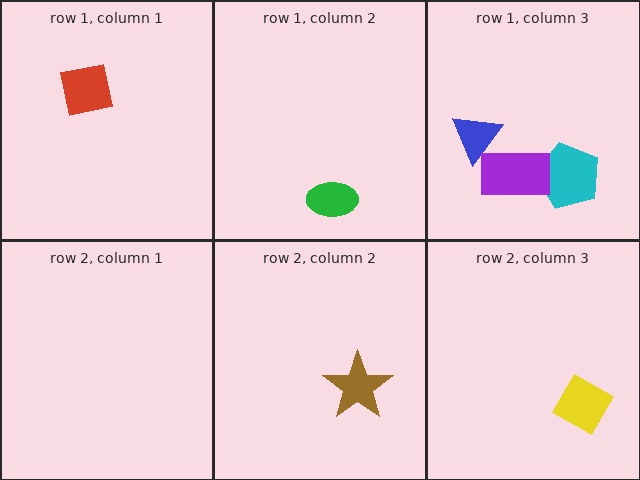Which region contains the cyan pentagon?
The row 1, column 3 region.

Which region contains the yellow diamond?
The row 2, column 3 region.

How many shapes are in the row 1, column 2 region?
1.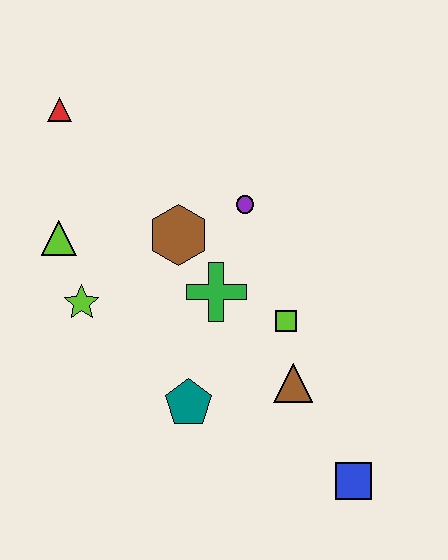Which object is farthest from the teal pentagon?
The red triangle is farthest from the teal pentagon.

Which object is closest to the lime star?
The lime triangle is closest to the lime star.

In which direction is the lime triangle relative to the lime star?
The lime triangle is above the lime star.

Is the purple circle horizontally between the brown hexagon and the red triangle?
No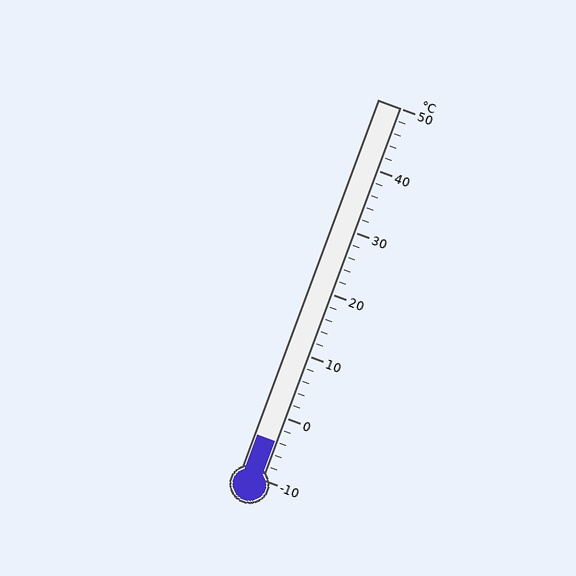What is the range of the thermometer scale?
The thermometer scale ranges from -10°C to 50°C.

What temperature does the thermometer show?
The thermometer shows approximately -4°C.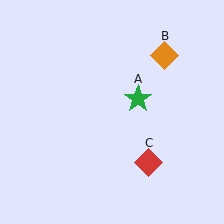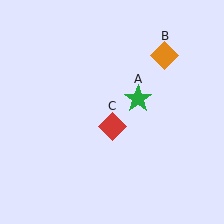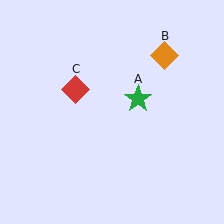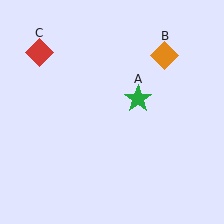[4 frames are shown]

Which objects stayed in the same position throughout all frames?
Green star (object A) and orange diamond (object B) remained stationary.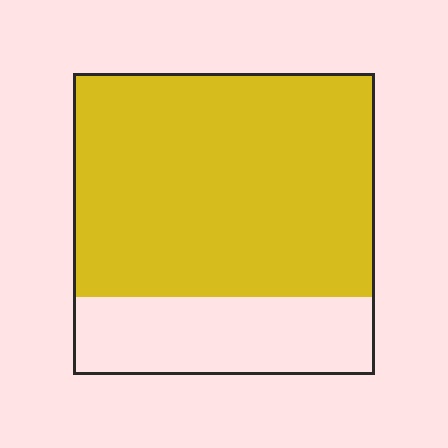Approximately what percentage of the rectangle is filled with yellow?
Approximately 75%.